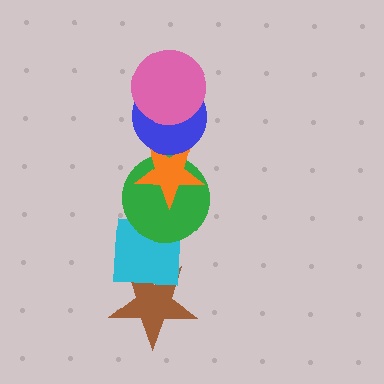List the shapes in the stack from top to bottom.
From top to bottom: the pink circle, the blue circle, the orange star, the green circle, the cyan square, the brown star.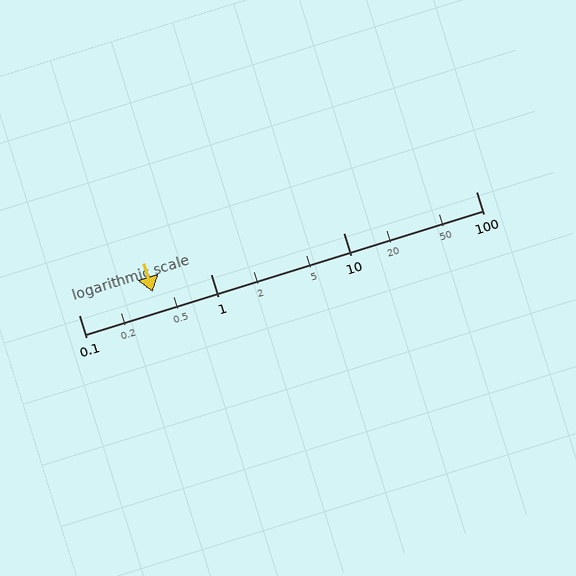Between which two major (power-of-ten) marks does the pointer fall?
The pointer is between 0.1 and 1.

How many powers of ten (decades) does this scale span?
The scale spans 3 decades, from 0.1 to 100.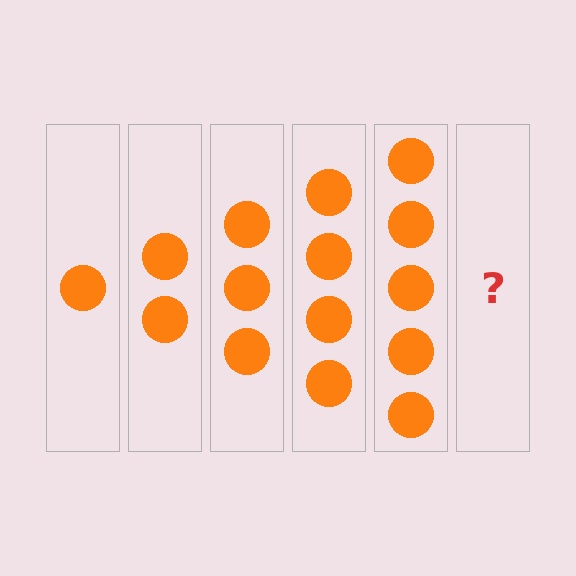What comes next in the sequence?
The next element should be 6 circles.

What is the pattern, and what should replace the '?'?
The pattern is that each step adds one more circle. The '?' should be 6 circles.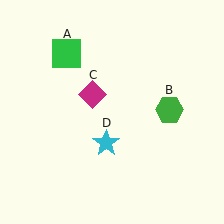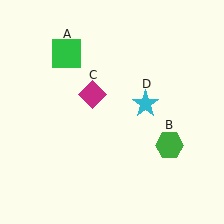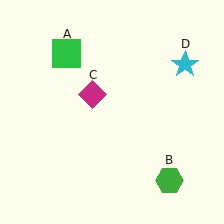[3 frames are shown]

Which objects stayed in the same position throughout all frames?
Green square (object A) and magenta diamond (object C) remained stationary.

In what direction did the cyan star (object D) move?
The cyan star (object D) moved up and to the right.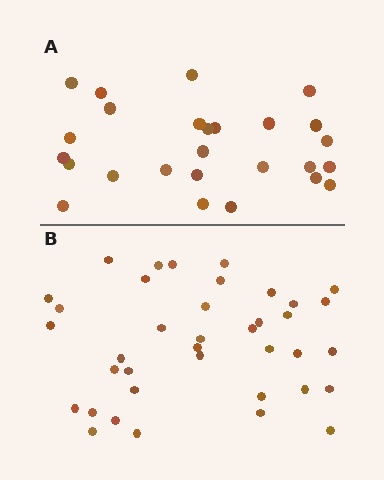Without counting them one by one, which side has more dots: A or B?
Region B (the bottom region) has more dots.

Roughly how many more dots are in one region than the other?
Region B has roughly 12 or so more dots than region A.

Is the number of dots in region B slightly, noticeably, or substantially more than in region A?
Region B has substantially more. The ratio is roughly 1.5 to 1.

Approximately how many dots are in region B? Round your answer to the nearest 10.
About 40 dots. (The exact count is 38, which rounds to 40.)